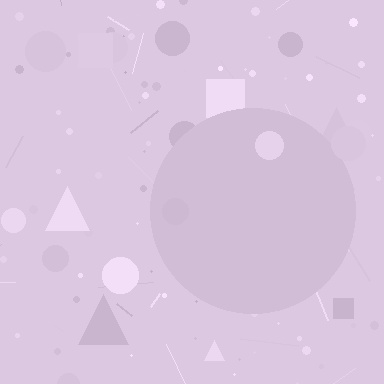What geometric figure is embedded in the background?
A circle is embedded in the background.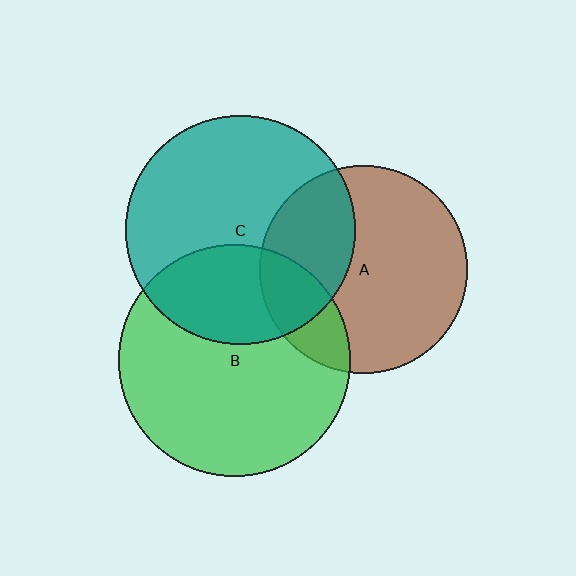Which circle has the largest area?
Circle B (green).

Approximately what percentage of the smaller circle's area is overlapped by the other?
Approximately 20%.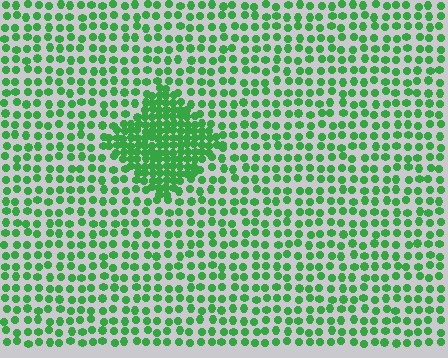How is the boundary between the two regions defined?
The boundary is defined by a change in element density (approximately 2.4x ratio). All elements are the same color, size, and shape.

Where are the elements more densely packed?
The elements are more densely packed inside the diamond boundary.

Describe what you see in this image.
The image contains small green elements arranged at two different densities. A diamond-shaped region is visible where the elements are more densely packed than the surrounding area.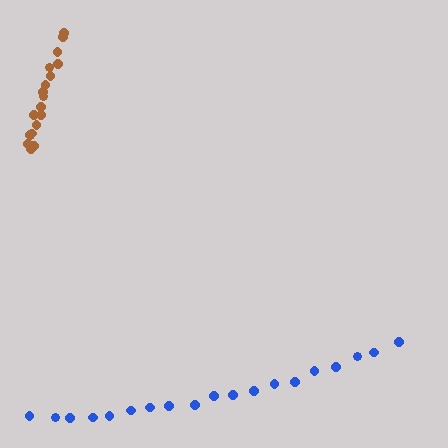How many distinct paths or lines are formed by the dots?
There are 2 distinct paths.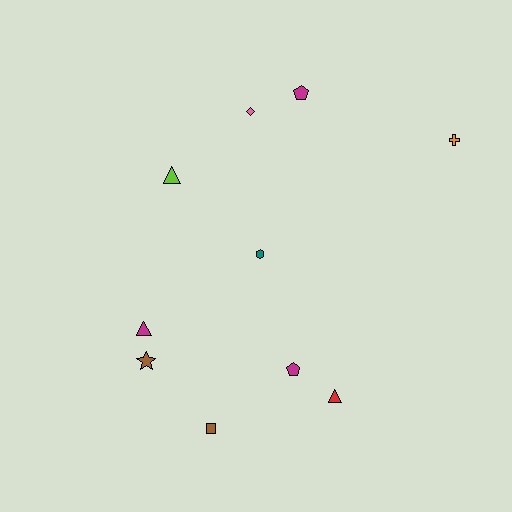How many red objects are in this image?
There is 1 red object.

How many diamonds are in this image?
There is 1 diamond.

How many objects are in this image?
There are 10 objects.